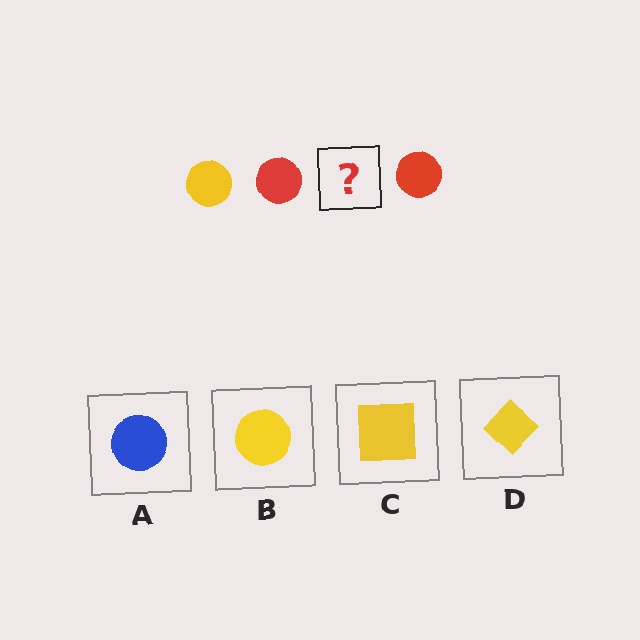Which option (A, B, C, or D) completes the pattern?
B.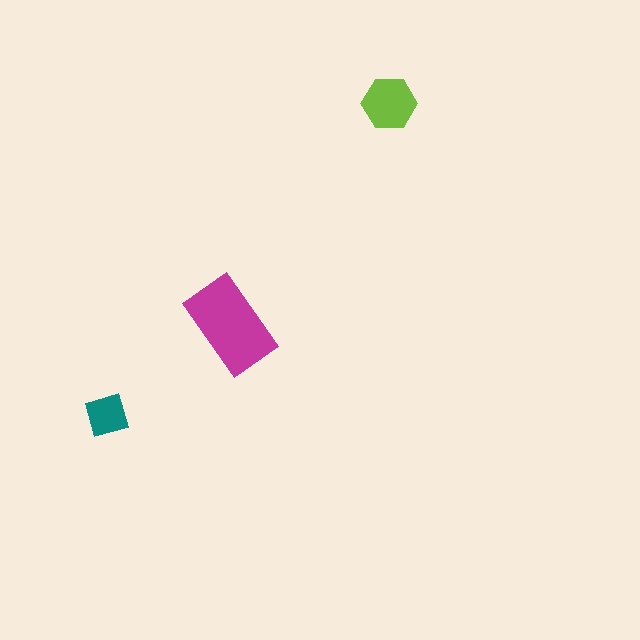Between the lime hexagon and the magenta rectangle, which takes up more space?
The magenta rectangle.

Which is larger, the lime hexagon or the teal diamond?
The lime hexagon.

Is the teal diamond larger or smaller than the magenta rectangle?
Smaller.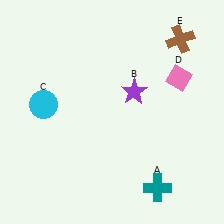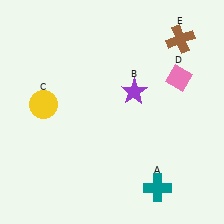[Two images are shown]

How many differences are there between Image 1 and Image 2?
There is 1 difference between the two images.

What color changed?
The circle (C) changed from cyan in Image 1 to yellow in Image 2.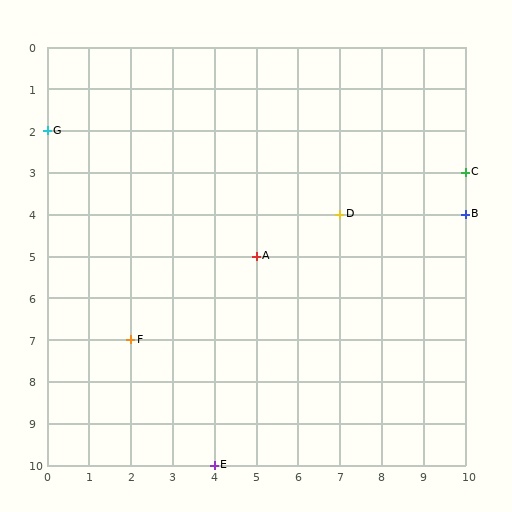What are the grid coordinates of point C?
Point C is at grid coordinates (10, 3).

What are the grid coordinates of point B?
Point B is at grid coordinates (10, 4).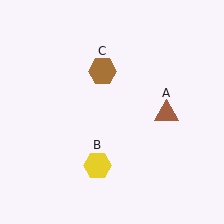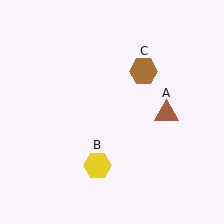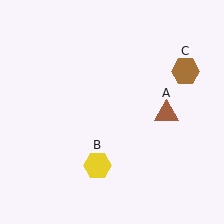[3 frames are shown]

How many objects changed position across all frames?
1 object changed position: brown hexagon (object C).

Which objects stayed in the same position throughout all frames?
Brown triangle (object A) and yellow hexagon (object B) remained stationary.